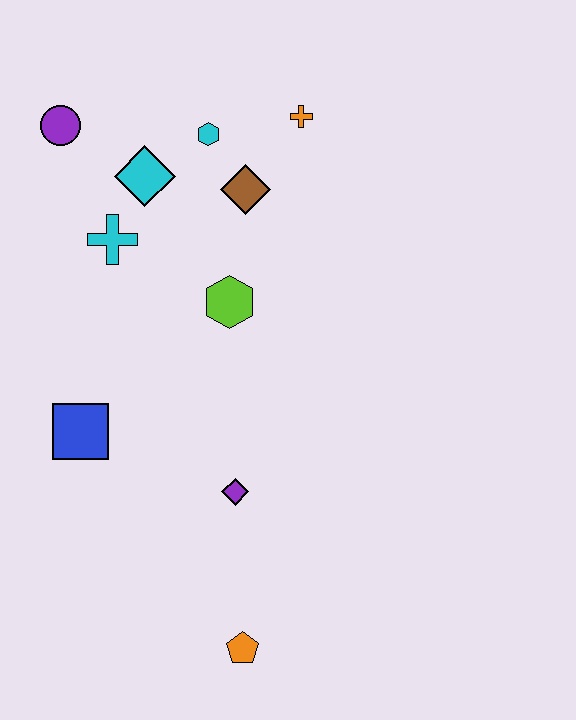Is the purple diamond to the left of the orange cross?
Yes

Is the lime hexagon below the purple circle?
Yes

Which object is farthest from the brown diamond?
The orange pentagon is farthest from the brown diamond.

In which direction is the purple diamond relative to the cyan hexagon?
The purple diamond is below the cyan hexagon.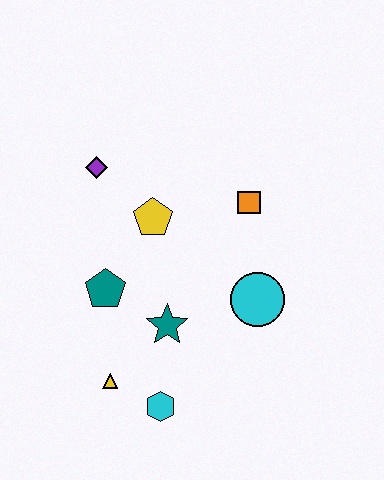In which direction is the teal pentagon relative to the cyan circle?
The teal pentagon is to the left of the cyan circle.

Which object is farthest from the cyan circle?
The purple diamond is farthest from the cyan circle.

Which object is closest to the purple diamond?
The yellow pentagon is closest to the purple diamond.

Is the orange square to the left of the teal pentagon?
No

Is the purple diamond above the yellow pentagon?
Yes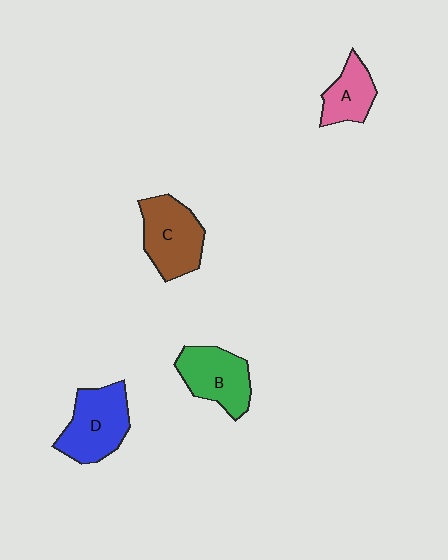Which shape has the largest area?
Shape D (blue).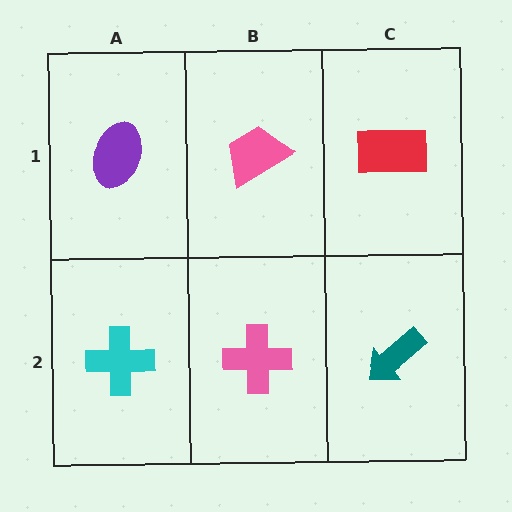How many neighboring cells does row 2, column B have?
3.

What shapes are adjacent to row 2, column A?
A purple ellipse (row 1, column A), a pink cross (row 2, column B).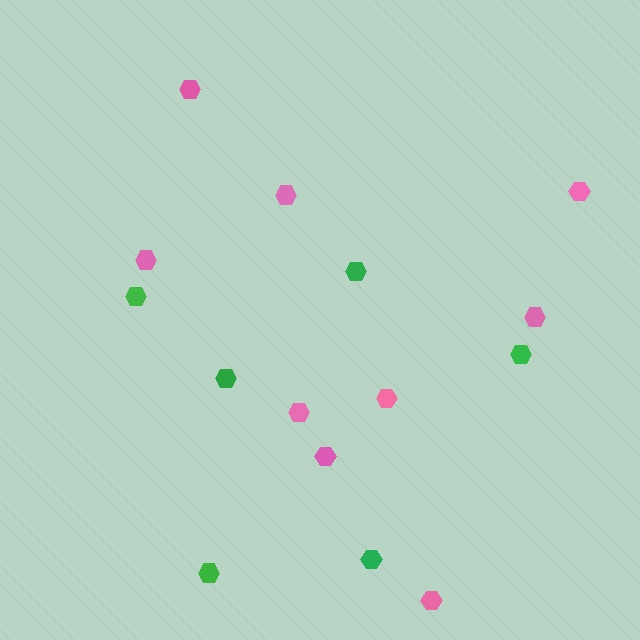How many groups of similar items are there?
There are 2 groups: one group of pink hexagons (9) and one group of green hexagons (6).